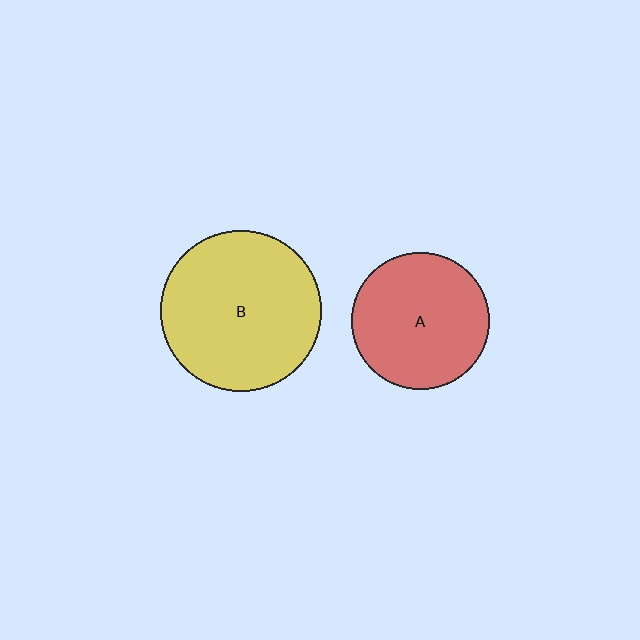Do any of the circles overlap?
No, none of the circles overlap.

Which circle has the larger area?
Circle B (yellow).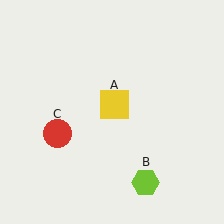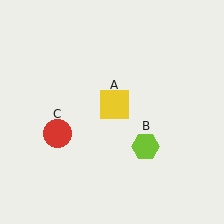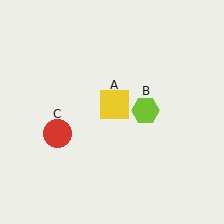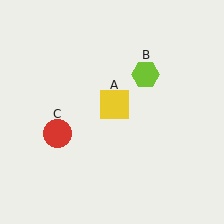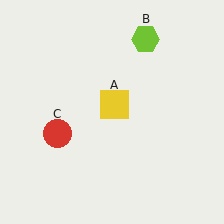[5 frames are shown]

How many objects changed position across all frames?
1 object changed position: lime hexagon (object B).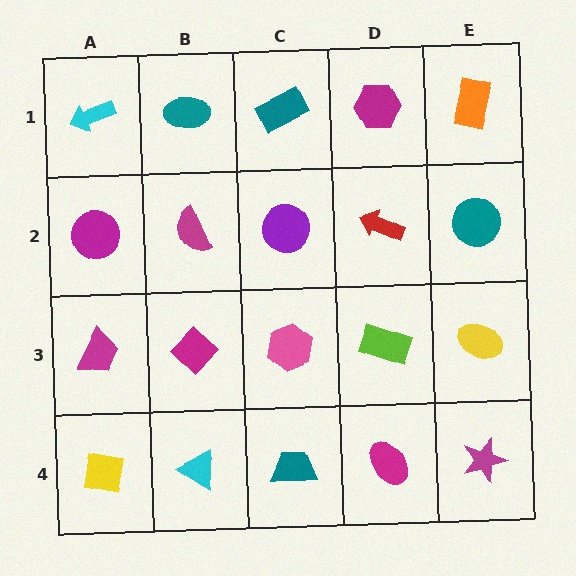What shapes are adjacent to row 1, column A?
A magenta circle (row 2, column A), a teal ellipse (row 1, column B).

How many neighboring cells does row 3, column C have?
4.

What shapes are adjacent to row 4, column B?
A magenta diamond (row 3, column B), a yellow square (row 4, column A), a teal trapezoid (row 4, column C).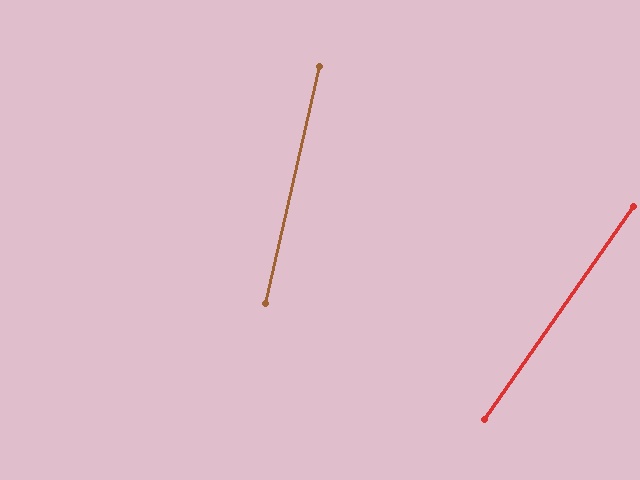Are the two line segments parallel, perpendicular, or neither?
Neither parallel nor perpendicular — they differ by about 22°.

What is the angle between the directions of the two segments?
Approximately 22 degrees.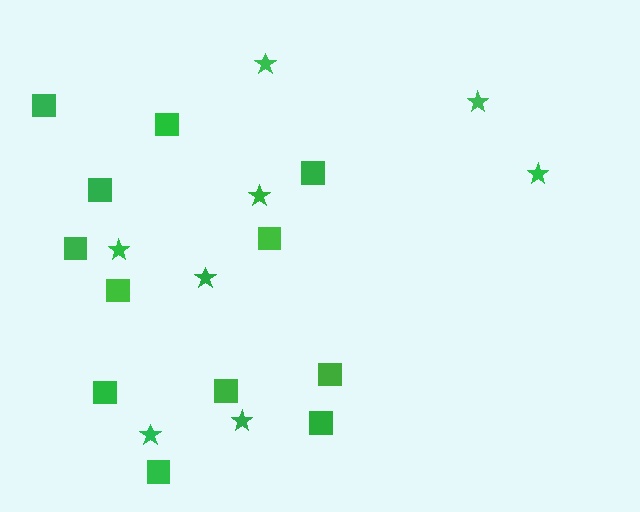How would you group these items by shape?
There are 2 groups: one group of stars (8) and one group of squares (12).